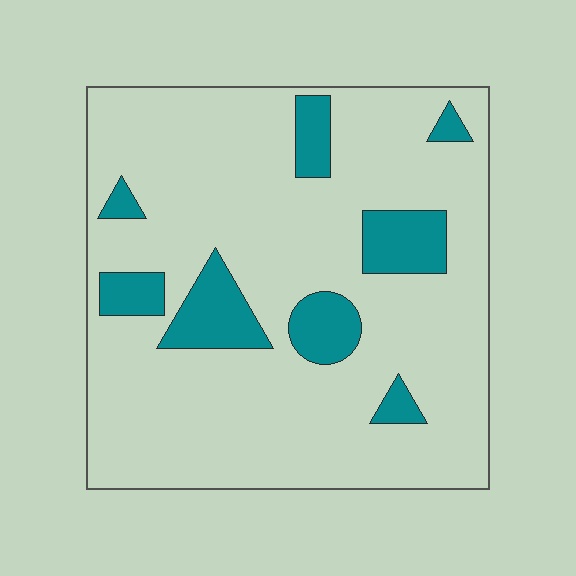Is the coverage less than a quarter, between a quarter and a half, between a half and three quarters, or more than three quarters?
Less than a quarter.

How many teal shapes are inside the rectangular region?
8.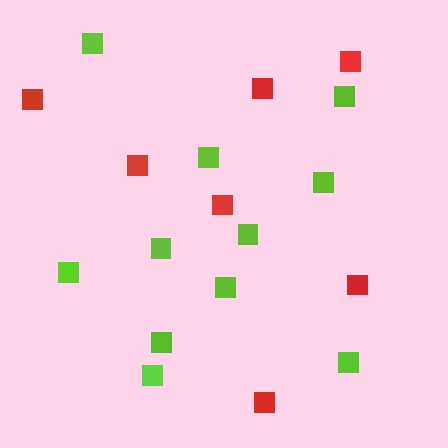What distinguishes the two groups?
There are 2 groups: one group of red squares (7) and one group of lime squares (11).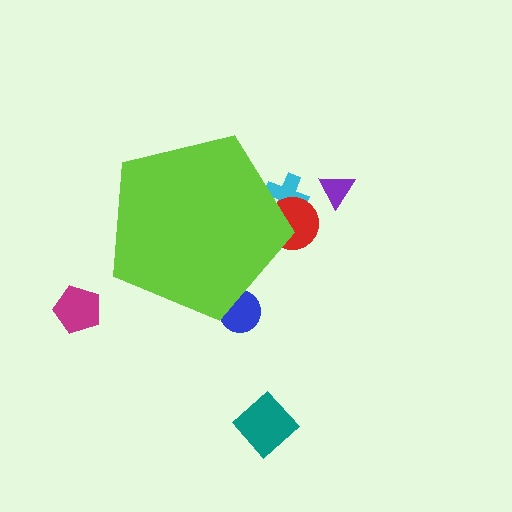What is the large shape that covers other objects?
A lime pentagon.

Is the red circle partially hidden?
Yes, the red circle is partially hidden behind the lime pentagon.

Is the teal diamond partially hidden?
No, the teal diamond is fully visible.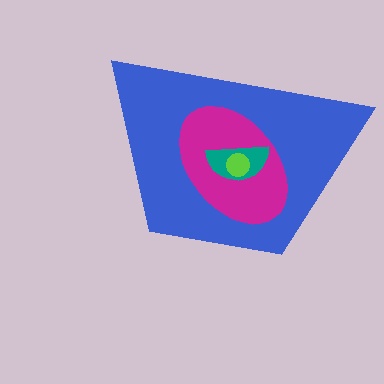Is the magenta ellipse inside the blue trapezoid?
Yes.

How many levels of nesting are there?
4.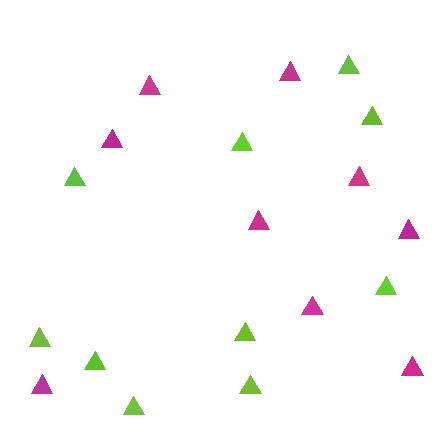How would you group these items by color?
There are 2 groups: one group of magenta triangles (9) and one group of lime triangles (10).